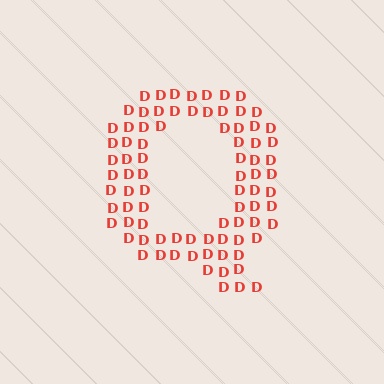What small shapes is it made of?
It is made of small letter D's.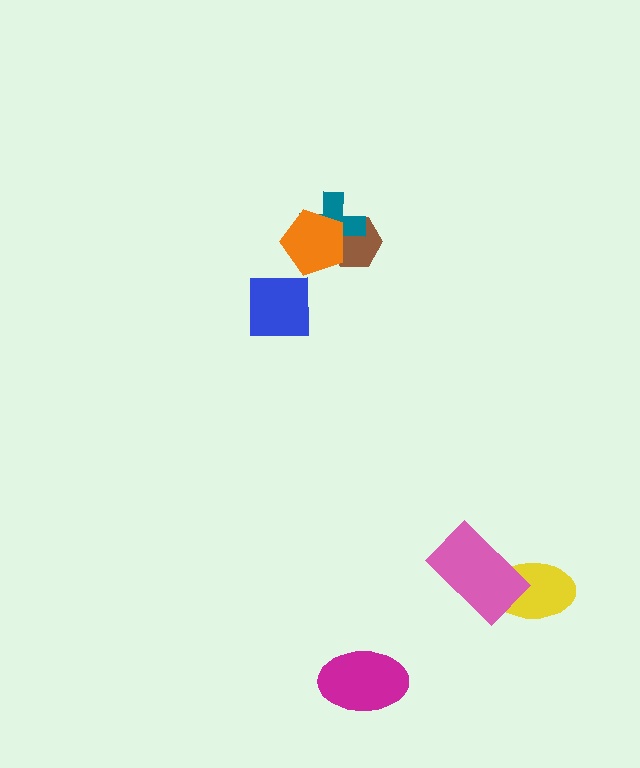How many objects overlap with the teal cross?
2 objects overlap with the teal cross.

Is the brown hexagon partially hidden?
Yes, it is partially covered by another shape.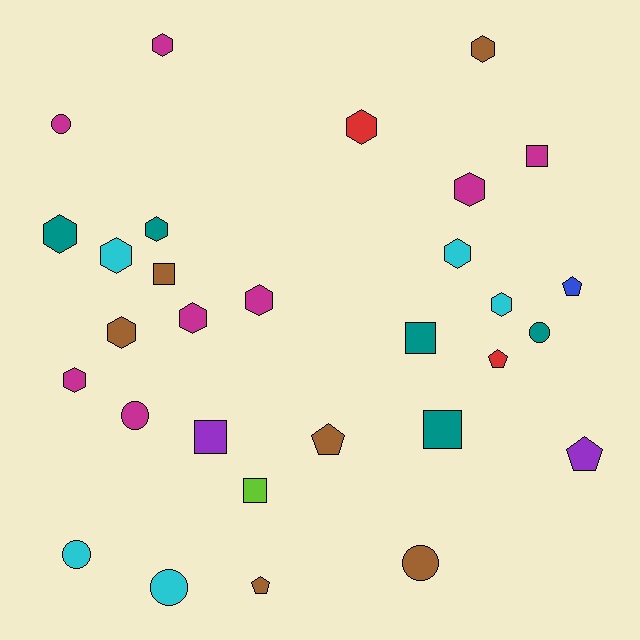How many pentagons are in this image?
There are 5 pentagons.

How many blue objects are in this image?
There is 1 blue object.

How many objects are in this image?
There are 30 objects.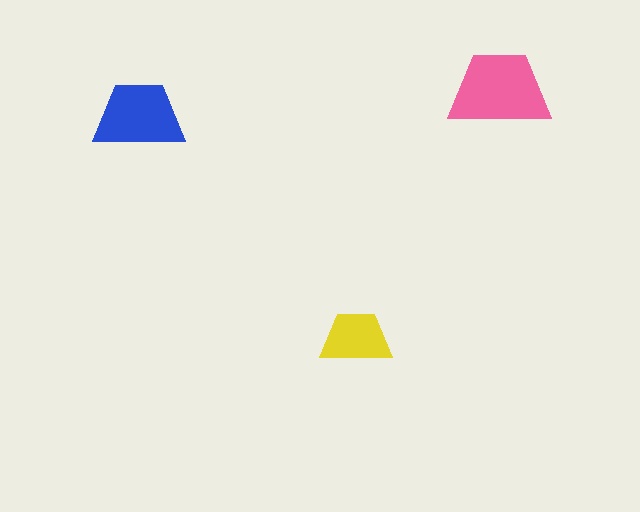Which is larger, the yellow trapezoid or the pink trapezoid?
The pink one.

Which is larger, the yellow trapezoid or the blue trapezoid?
The blue one.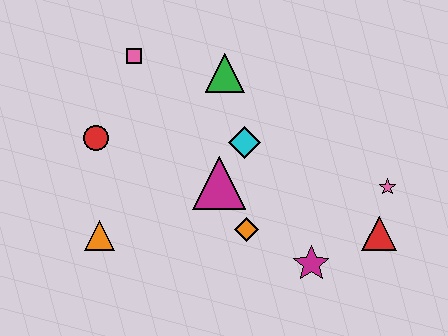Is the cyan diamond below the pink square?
Yes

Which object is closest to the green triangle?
The cyan diamond is closest to the green triangle.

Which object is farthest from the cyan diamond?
The orange triangle is farthest from the cyan diamond.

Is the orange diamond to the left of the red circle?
No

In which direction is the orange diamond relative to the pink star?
The orange diamond is to the left of the pink star.